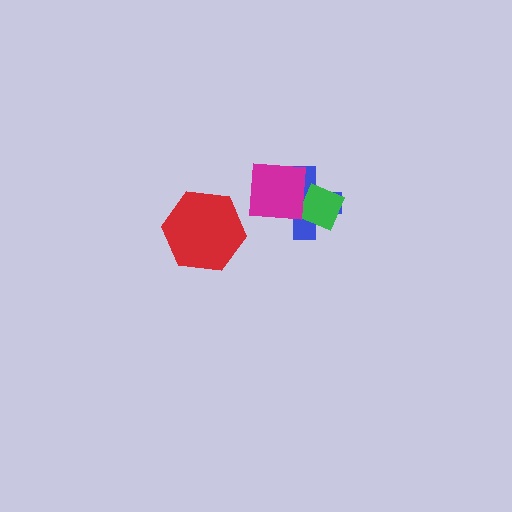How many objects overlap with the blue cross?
2 objects overlap with the blue cross.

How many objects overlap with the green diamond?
1 object overlaps with the green diamond.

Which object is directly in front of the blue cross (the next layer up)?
The green diamond is directly in front of the blue cross.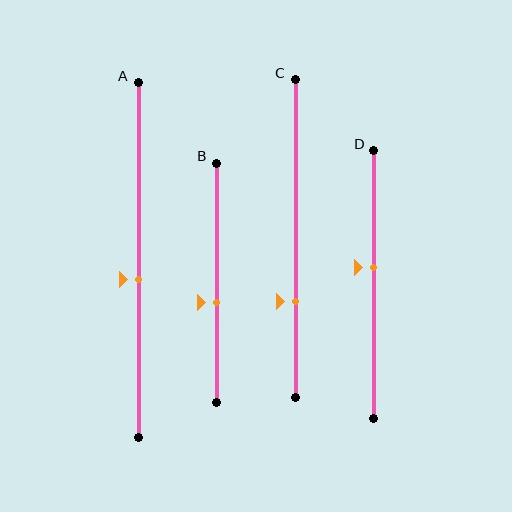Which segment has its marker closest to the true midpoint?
Segment A has its marker closest to the true midpoint.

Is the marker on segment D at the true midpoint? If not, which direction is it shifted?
No, the marker on segment D is shifted upward by about 6% of the segment length.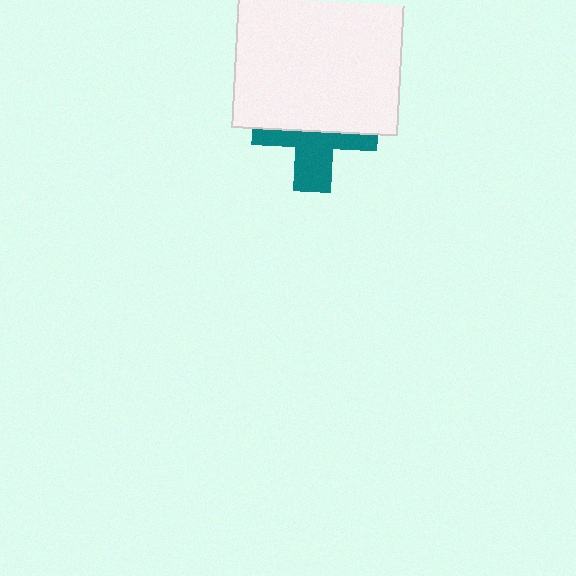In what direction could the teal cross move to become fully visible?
The teal cross could move down. That would shift it out from behind the white rectangle entirely.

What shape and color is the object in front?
The object in front is a white rectangle.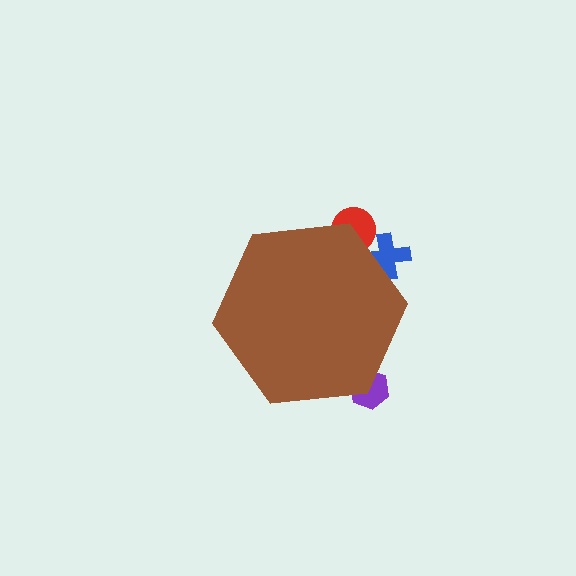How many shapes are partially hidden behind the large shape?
3 shapes are partially hidden.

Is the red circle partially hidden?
Yes, the red circle is partially hidden behind the brown hexagon.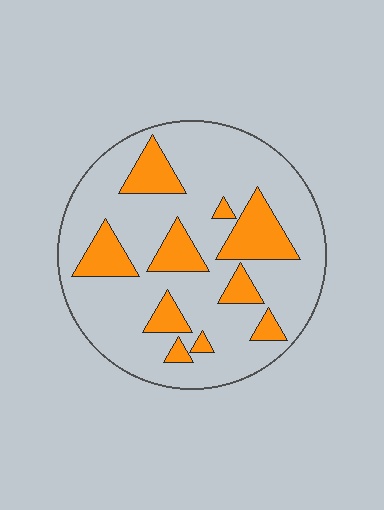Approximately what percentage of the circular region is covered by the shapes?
Approximately 25%.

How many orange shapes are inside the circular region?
10.